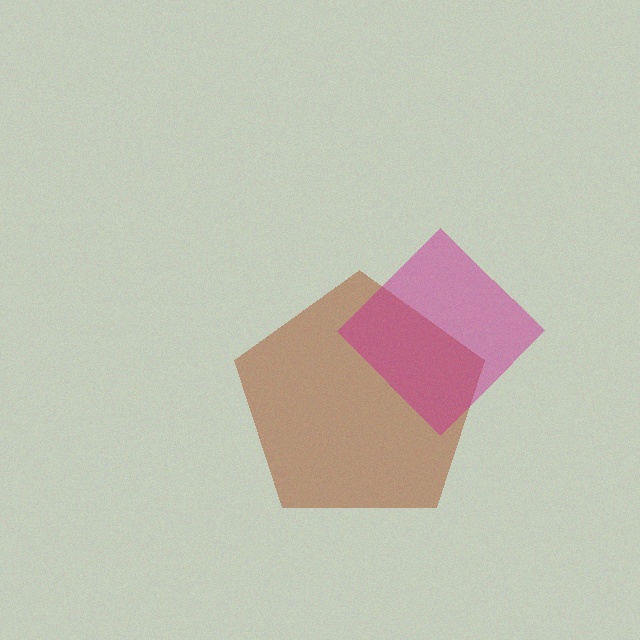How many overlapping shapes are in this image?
There are 2 overlapping shapes in the image.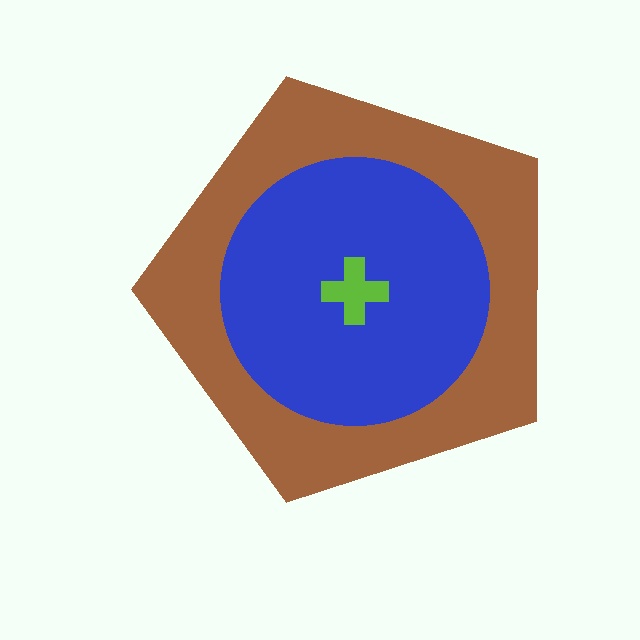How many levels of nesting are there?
3.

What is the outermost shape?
The brown pentagon.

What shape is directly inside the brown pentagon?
The blue circle.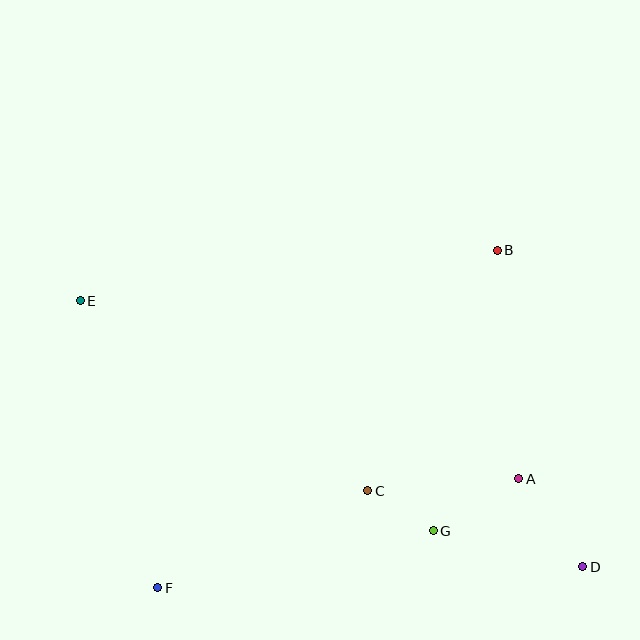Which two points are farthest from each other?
Points D and E are farthest from each other.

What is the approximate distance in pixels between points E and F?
The distance between E and F is approximately 298 pixels.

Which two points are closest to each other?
Points C and G are closest to each other.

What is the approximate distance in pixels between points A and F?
The distance between A and F is approximately 377 pixels.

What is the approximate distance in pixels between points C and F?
The distance between C and F is approximately 231 pixels.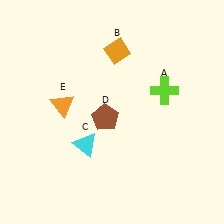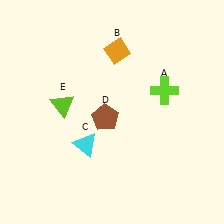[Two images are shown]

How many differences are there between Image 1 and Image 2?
There is 1 difference between the two images.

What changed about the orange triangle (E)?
In Image 1, E is orange. In Image 2, it changed to lime.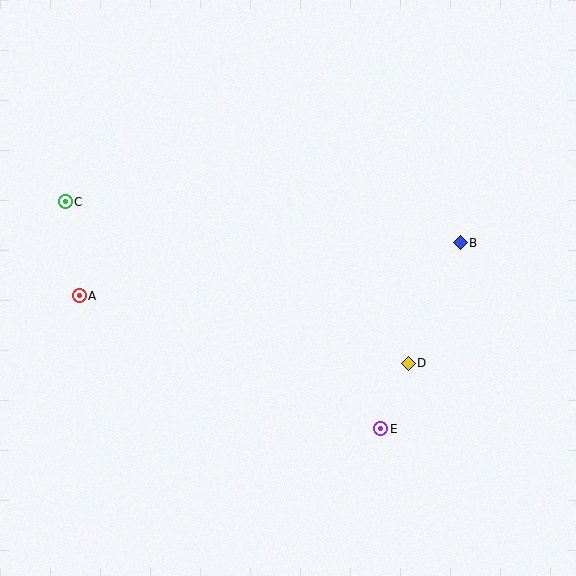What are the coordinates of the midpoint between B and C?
The midpoint between B and C is at (263, 222).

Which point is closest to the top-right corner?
Point B is closest to the top-right corner.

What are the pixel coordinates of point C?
Point C is at (65, 202).